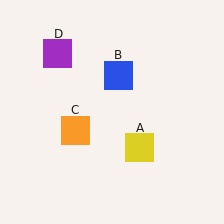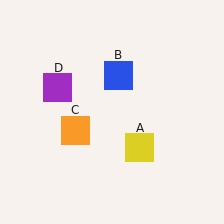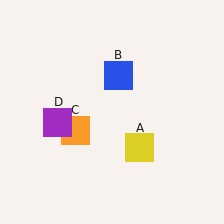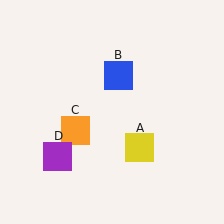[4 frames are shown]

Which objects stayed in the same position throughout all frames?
Yellow square (object A) and blue square (object B) and orange square (object C) remained stationary.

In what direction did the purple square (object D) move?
The purple square (object D) moved down.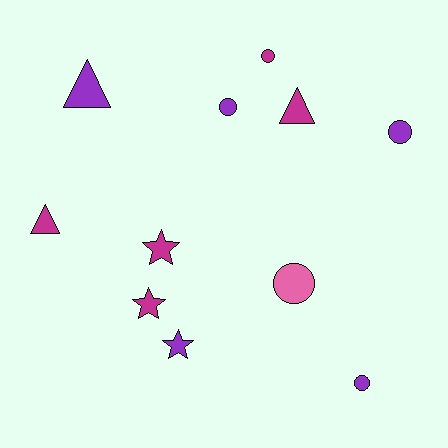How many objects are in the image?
There are 11 objects.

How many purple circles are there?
There are 3 purple circles.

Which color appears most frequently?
Purple, with 5 objects.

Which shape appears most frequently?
Circle, with 5 objects.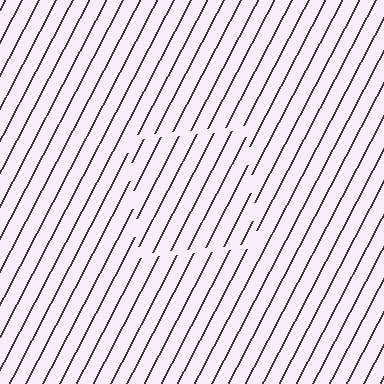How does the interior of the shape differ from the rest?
The interior of the shape contains the same grating, shifted by half a period — the contour is defined by the phase discontinuity where line-ends from the inner and outer gratings abut.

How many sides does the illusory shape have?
4 sides — the line-ends trace a square.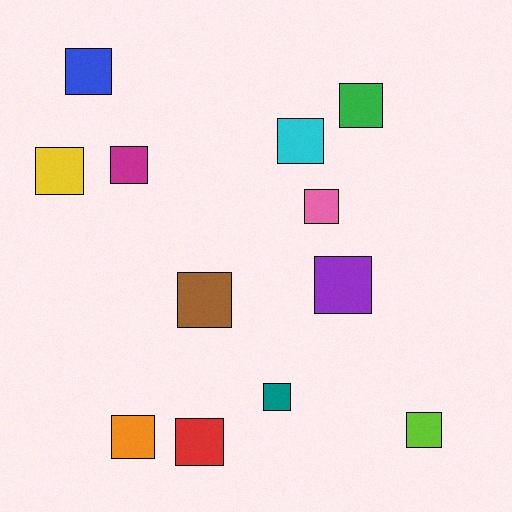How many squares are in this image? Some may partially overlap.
There are 12 squares.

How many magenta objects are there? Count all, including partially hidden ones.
There is 1 magenta object.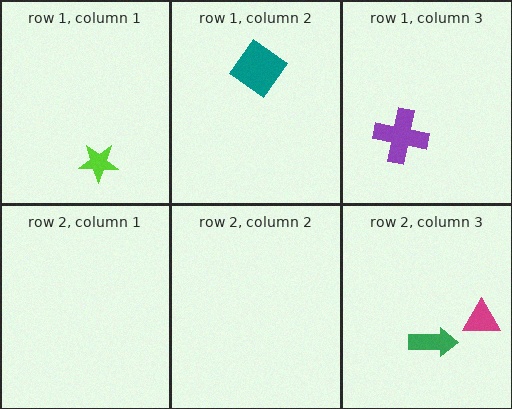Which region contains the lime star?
The row 1, column 1 region.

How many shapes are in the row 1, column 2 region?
1.